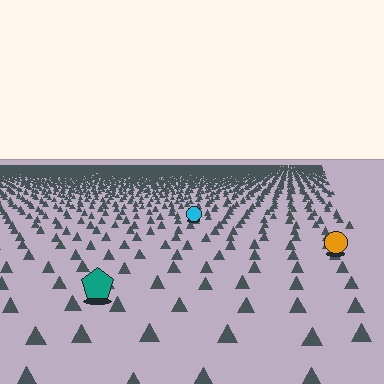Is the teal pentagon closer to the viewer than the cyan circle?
Yes. The teal pentagon is closer — you can tell from the texture gradient: the ground texture is coarser near it.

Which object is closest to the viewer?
The teal pentagon is closest. The texture marks near it are larger and more spread out.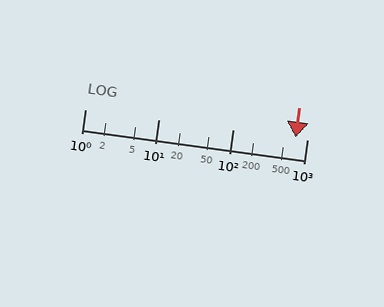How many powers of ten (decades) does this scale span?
The scale spans 3 decades, from 1 to 1000.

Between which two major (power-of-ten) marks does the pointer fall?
The pointer is between 100 and 1000.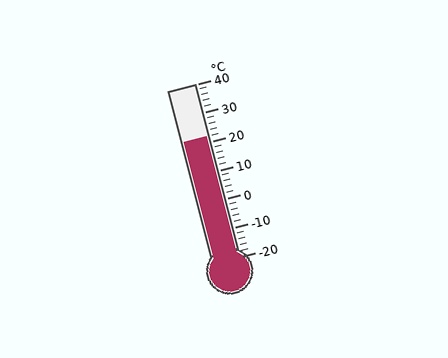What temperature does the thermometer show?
The thermometer shows approximately 22°C.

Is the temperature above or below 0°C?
The temperature is above 0°C.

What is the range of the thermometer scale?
The thermometer scale ranges from -20°C to 40°C.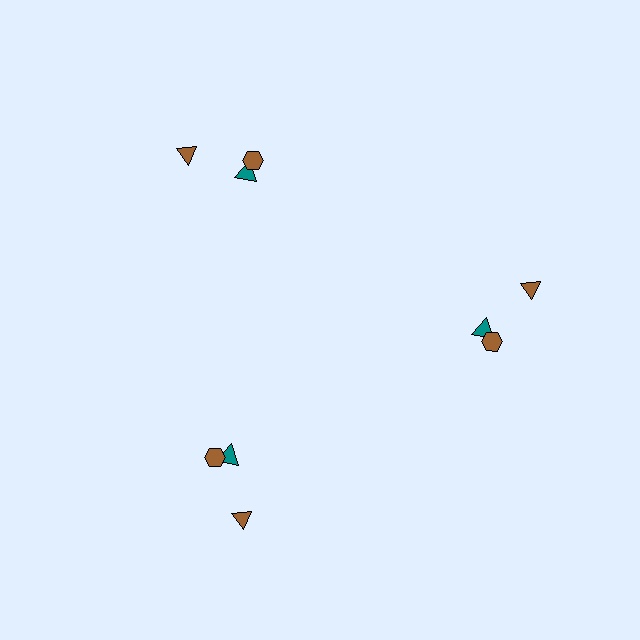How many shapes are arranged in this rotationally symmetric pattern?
There are 9 shapes, arranged in 3 groups of 3.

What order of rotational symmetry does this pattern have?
This pattern has 3-fold rotational symmetry.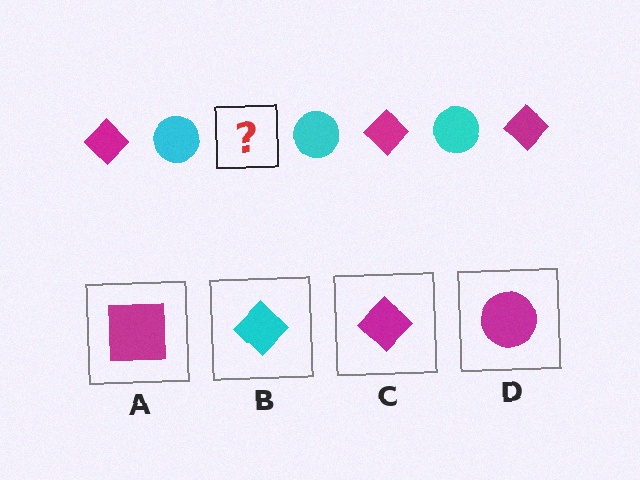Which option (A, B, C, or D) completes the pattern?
C.